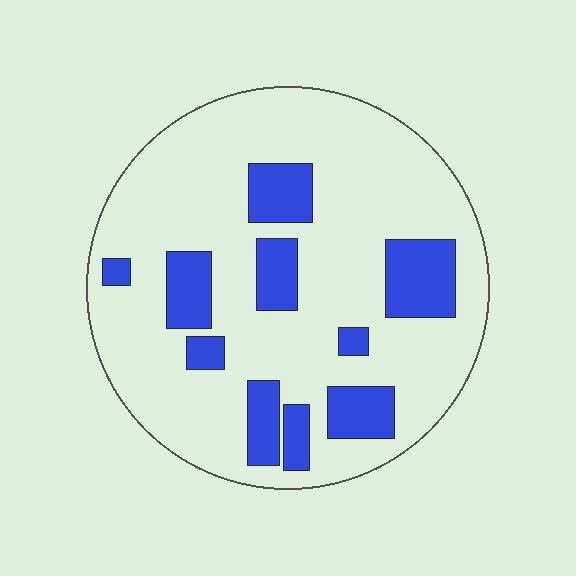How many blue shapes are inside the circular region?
10.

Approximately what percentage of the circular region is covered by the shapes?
Approximately 20%.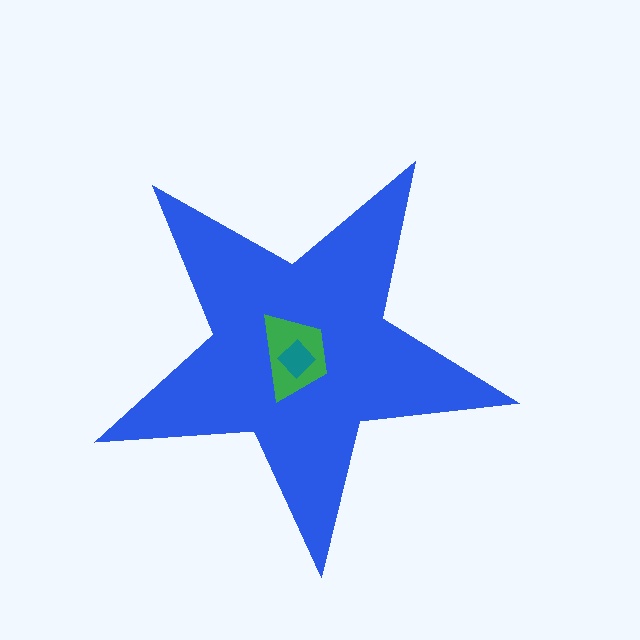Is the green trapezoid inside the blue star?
Yes.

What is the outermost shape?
The blue star.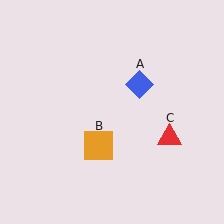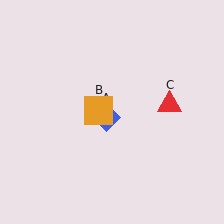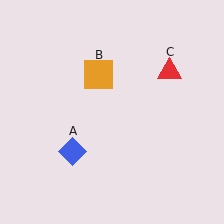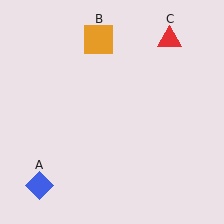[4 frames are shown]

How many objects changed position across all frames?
3 objects changed position: blue diamond (object A), orange square (object B), red triangle (object C).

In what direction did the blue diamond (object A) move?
The blue diamond (object A) moved down and to the left.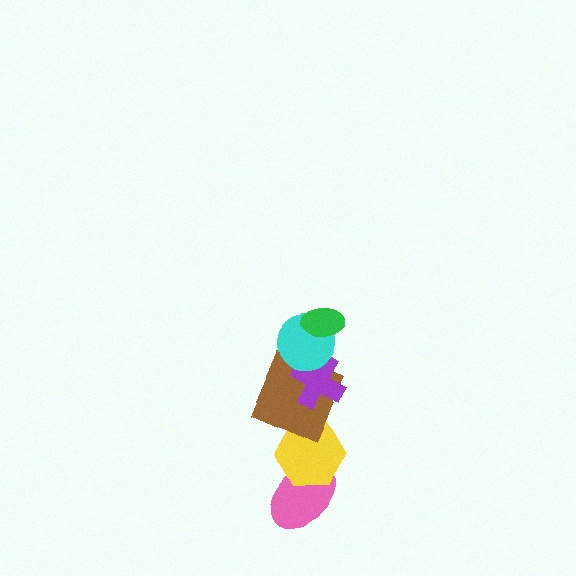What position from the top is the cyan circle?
The cyan circle is 2nd from the top.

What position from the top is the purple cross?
The purple cross is 3rd from the top.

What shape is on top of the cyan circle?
The green ellipse is on top of the cyan circle.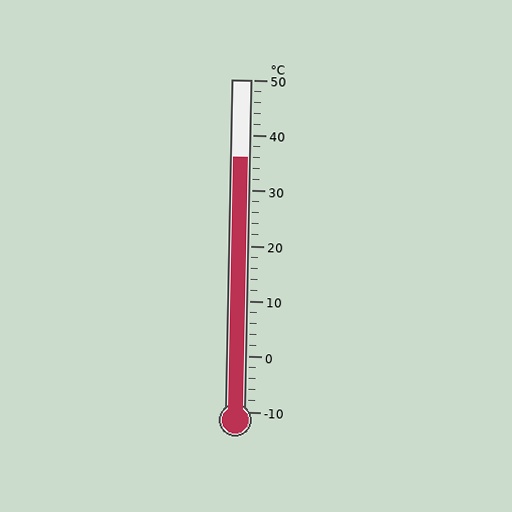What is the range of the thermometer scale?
The thermometer scale ranges from -10°C to 50°C.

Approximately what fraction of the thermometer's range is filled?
The thermometer is filled to approximately 75% of its range.